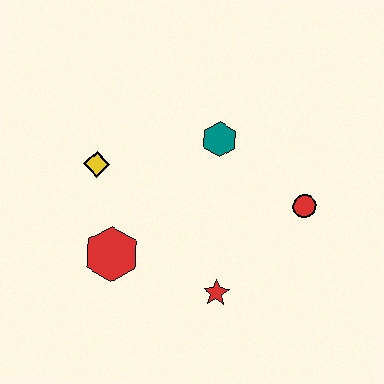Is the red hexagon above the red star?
Yes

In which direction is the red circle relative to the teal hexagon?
The red circle is to the right of the teal hexagon.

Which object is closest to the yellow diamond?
The red hexagon is closest to the yellow diamond.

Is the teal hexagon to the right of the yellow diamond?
Yes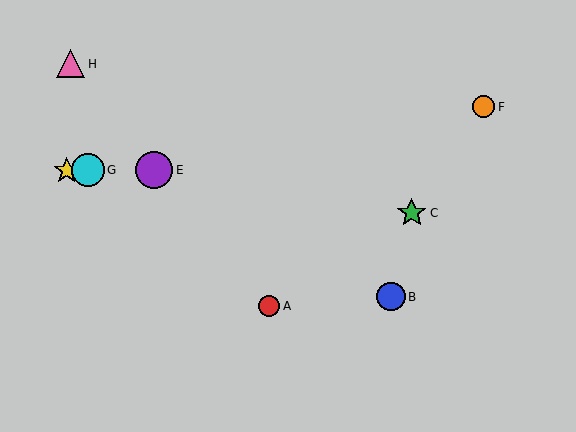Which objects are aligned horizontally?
Objects D, E, G are aligned horizontally.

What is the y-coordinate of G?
Object G is at y≈170.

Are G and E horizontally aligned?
Yes, both are at y≈170.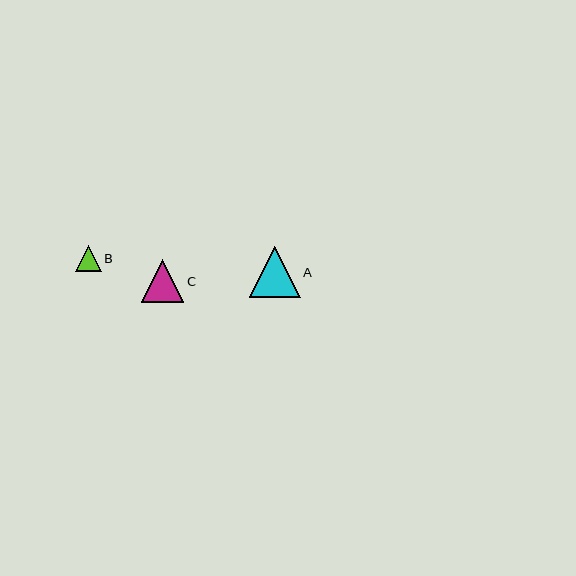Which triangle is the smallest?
Triangle B is the smallest with a size of approximately 26 pixels.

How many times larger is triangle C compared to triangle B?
Triangle C is approximately 1.6 times the size of triangle B.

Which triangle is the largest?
Triangle A is the largest with a size of approximately 51 pixels.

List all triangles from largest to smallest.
From largest to smallest: A, C, B.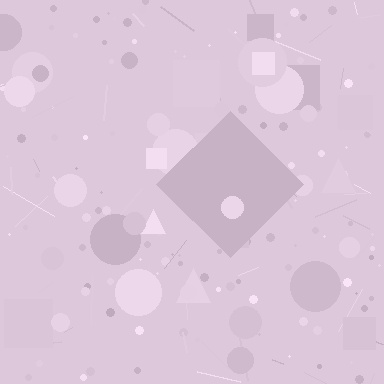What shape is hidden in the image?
A diamond is hidden in the image.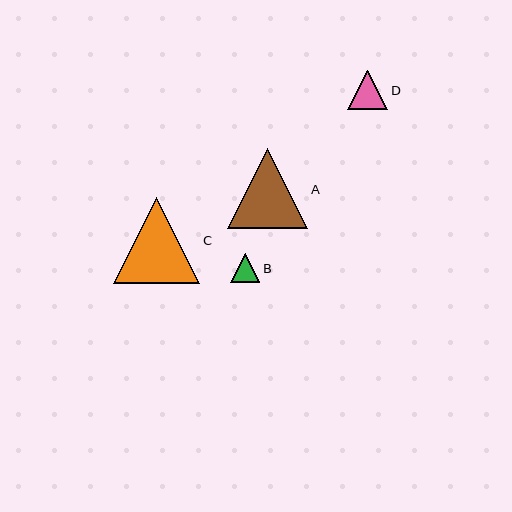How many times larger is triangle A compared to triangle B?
Triangle A is approximately 2.8 times the size of triangle B.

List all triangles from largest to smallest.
From largest to smallest: C, A, D, B.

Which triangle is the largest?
Triangle C is the largest with a size of approximately 86 pixels.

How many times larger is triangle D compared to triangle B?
Triangle D is approximately 1.4 times the size of triangle B.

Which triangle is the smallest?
Triangle B is the smallest with a size of approximately 29 pixels.